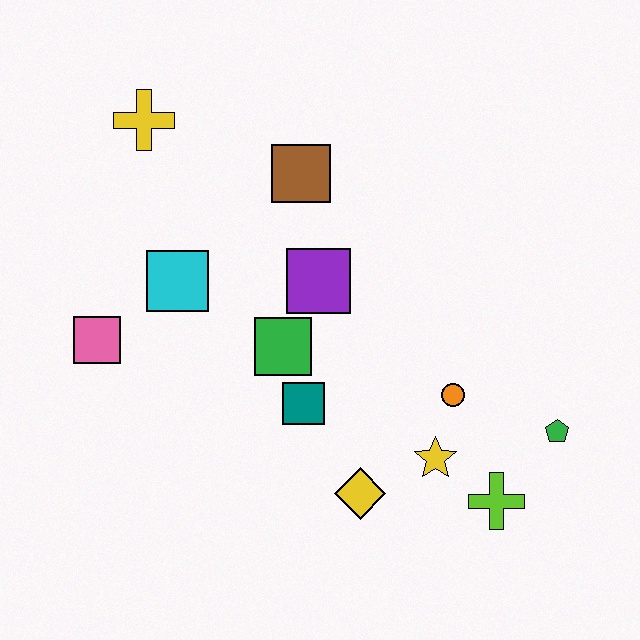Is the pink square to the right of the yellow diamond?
No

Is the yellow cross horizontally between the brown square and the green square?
No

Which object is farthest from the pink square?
The green pentagon is farthest from the pink square.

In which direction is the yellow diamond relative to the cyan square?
The yellow diamond is below the cyan square.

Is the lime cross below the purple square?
Yes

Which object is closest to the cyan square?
The pink square is closest to the cyan square.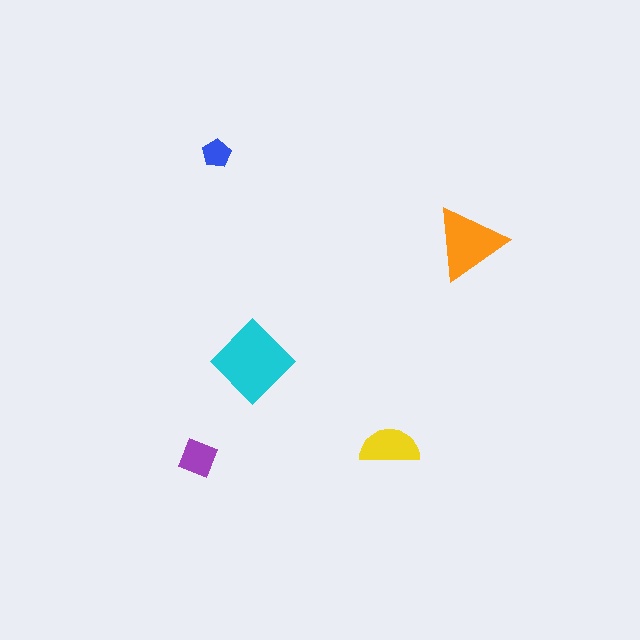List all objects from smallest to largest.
The blue pentagon, the purple square, the yellow semicircle, the orange triangle, the cyan diamond.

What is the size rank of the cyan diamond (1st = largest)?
1st.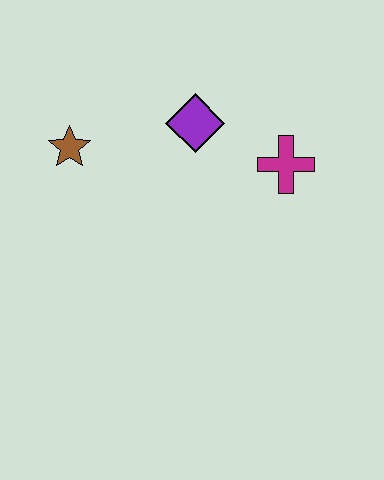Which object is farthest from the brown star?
The magenta cross is farthest from the brown star.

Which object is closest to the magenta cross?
The purple diamond is closest to the magenta cross.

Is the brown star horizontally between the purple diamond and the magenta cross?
No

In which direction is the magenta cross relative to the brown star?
The magenta cross is to the right of the brown star.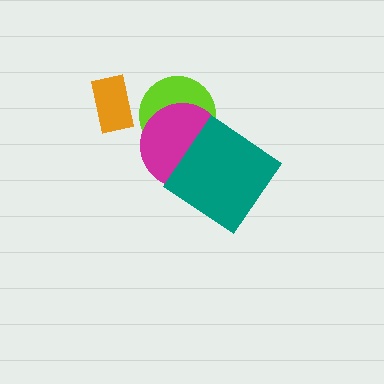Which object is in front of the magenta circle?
The teal diamond is in front of the magenta circle.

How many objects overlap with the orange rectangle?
0 objects overlap with the orange rectangle.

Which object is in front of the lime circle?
The magenta circle is in front of the lime circle.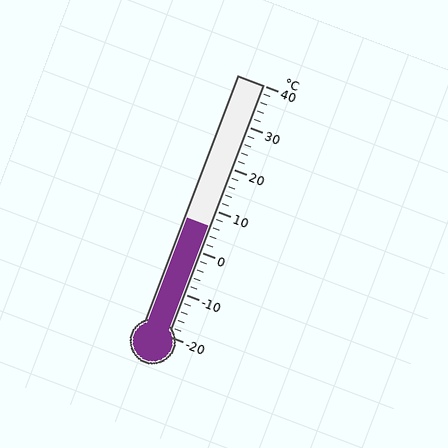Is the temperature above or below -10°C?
The temperature is above -10°C.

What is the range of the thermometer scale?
The thermometer scale ranges from -20°C to 40°C.